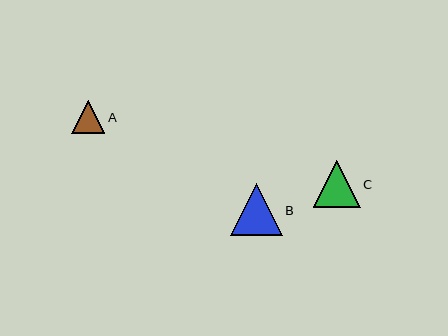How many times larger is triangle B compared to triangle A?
Triangle B is approximately 1.6 times the size of triangle A.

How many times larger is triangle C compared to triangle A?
Triangle C is approximately 1.4 times the size of triangle A.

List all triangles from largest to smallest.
From largest to smallest: B, C, A.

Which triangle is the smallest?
Triangle A is the smallest with a size of approximately 33 pixels.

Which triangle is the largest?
Triangle B is the largest with a size of approximately 52 pixels.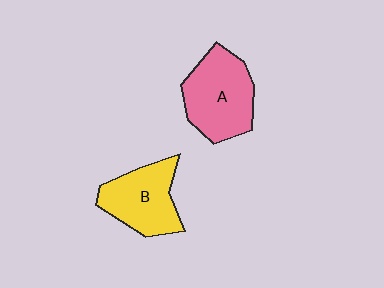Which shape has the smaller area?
Shape B (yellow).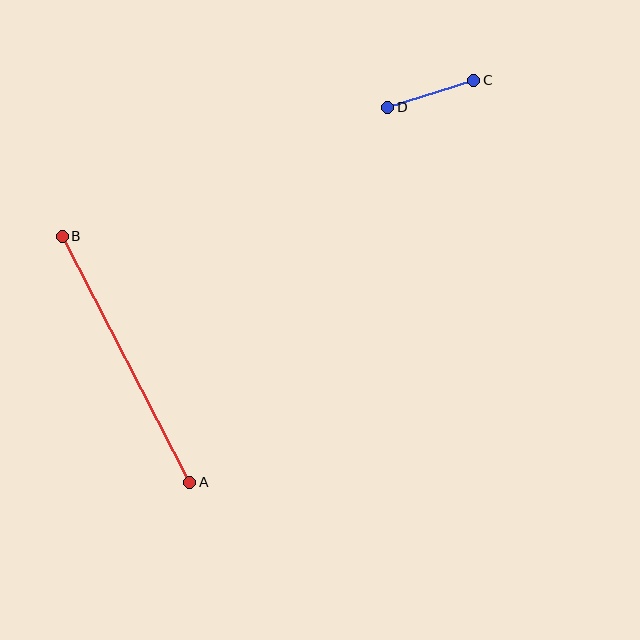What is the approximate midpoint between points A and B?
The midpoint is at approximately (126, 359) pixels.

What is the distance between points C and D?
The distance is approximately 90 pixels.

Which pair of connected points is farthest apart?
Points A and B are farthest apart.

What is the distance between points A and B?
The distance is approximately 277 pixels.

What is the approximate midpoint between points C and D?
The midpoint is at approximately (431, 94) pixels.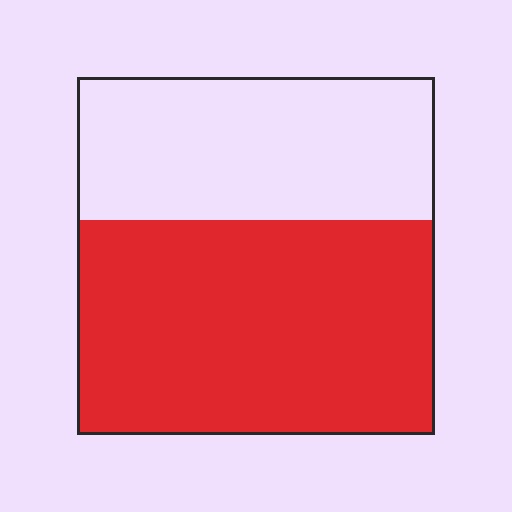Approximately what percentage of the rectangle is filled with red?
Approximately 60%.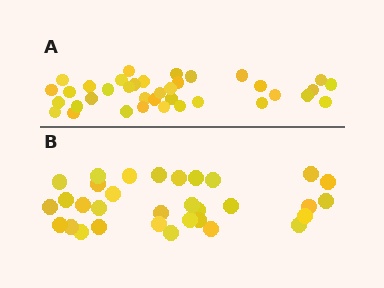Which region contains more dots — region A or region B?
Region A (the top region) has more dots.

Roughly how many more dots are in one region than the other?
Region A has about 5 more dots than region B.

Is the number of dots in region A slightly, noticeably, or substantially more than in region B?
Region A has only slightly more — the two regions are fairly close. The ratio is roughly 1.2 to 1.